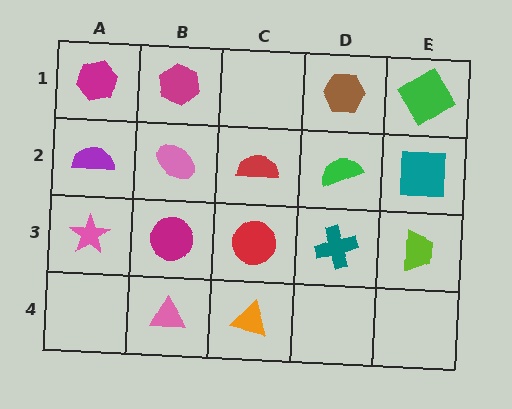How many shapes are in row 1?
4 shapes.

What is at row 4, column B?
A pink triangle.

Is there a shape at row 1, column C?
No, that cell is empty.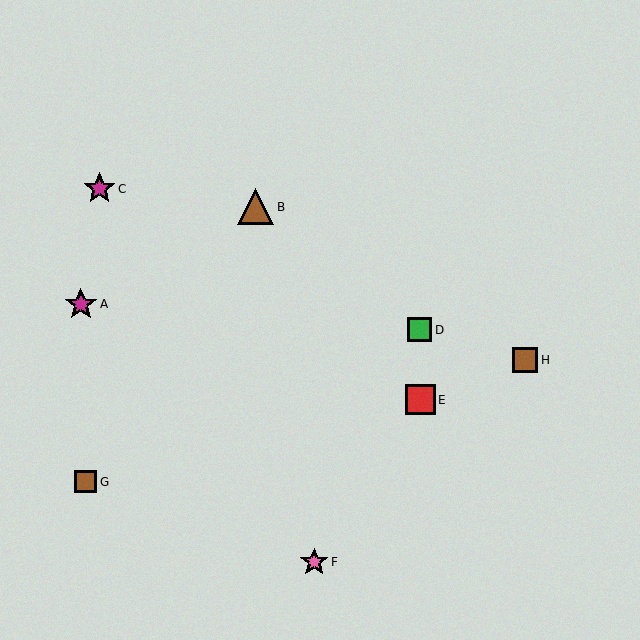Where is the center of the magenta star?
The center of the magenta star is at (81, 304).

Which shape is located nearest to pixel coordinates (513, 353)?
The brown square (labeled H) at (525, 360) is nearest to that location.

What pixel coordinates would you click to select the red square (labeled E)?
Click at (420, 400) to select the red square E.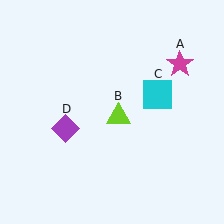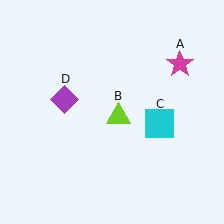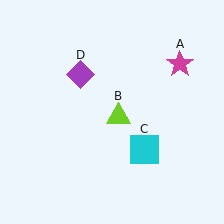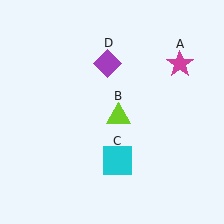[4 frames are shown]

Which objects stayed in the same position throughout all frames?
Magenta star (object A) and lime triangle (object B) remained stationary.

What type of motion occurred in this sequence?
The cyan square (object C), purple diamond (object D) rotated clockwise around the center of the scene.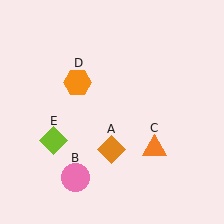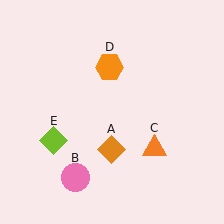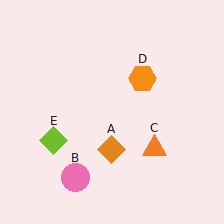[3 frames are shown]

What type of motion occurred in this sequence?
The orange hexagon (object D) rotated clockwise around the center of the scene.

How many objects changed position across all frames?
1 object changed position: orange hexagon (object D).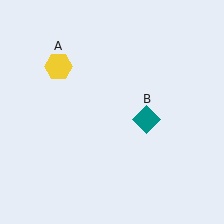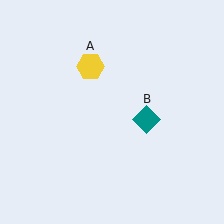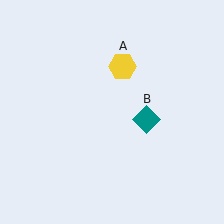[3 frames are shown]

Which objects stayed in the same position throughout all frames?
Teal diamond (object B) remained stationary.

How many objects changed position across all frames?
1 object changed position: yellow hexagon (object A).